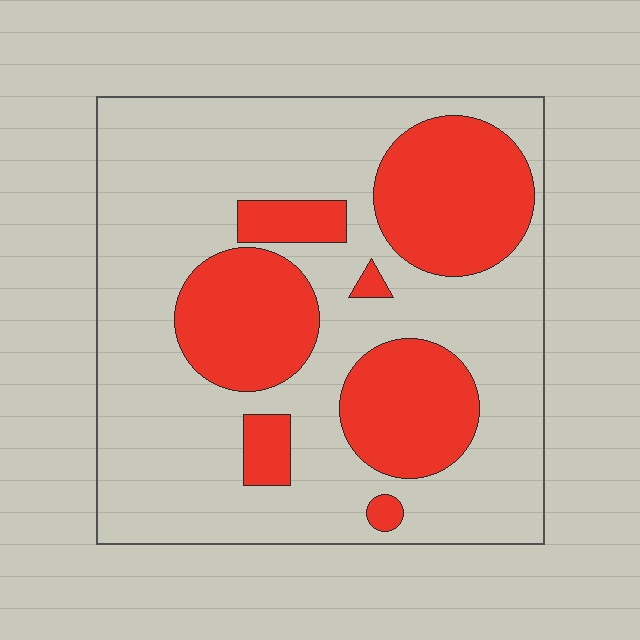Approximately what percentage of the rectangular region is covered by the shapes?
Approximately 30%.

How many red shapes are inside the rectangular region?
7.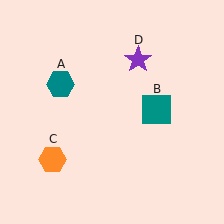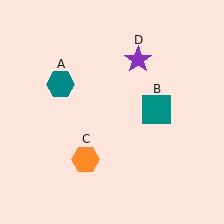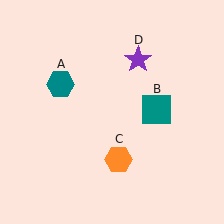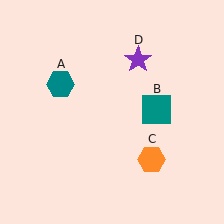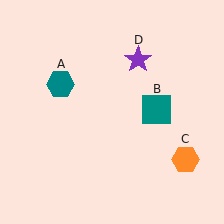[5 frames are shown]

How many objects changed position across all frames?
1 object changed position: orange hexagon (object C).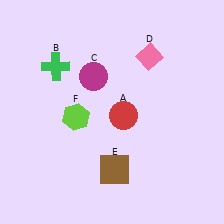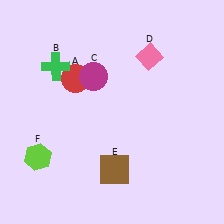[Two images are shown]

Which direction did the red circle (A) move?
The red circle (A) moved left.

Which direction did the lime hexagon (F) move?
The lime hexagon (F) moved down.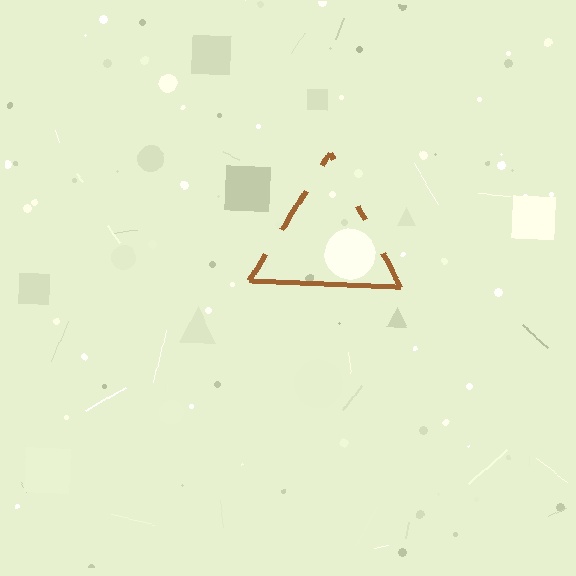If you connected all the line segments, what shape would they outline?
They would outline a triangle.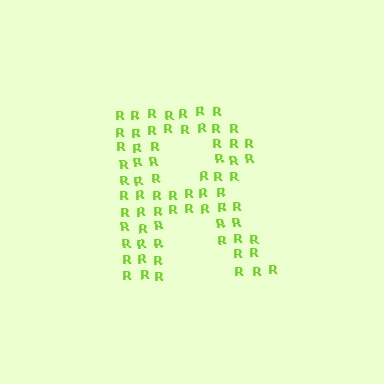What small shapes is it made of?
It is made of small letter R's.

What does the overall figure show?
The overall figure shows the letter R.